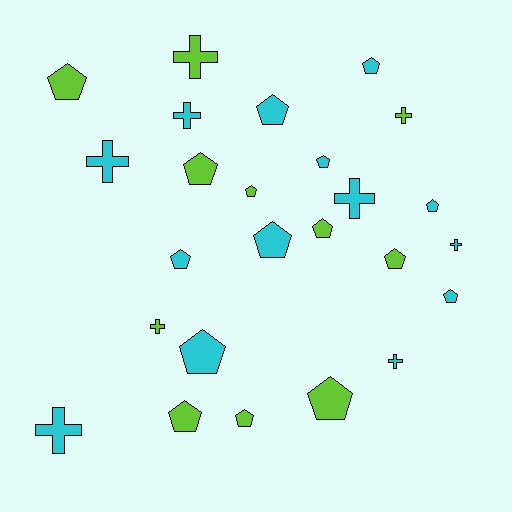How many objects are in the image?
There are 25 objects.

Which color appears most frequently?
Cyan, with 14 objects.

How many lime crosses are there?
There are 3 lime crosses.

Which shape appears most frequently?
Pentagon, with 16 objects.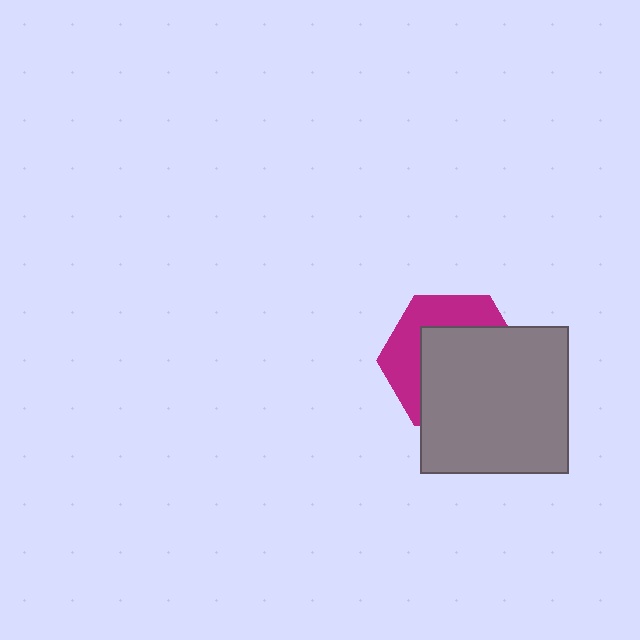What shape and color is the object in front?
The object in front is a gray square.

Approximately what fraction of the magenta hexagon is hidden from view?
Roughly 62% of the magenta hexagon is hidden behind the gray square.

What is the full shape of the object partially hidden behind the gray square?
The partially hidden object is a magenta hexagon.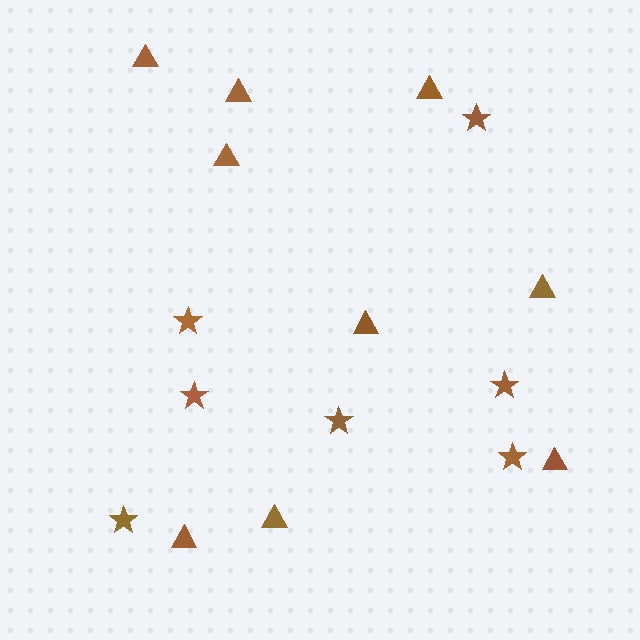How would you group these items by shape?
There are 2 groups: one group of stars (7) and one group of triangles (9).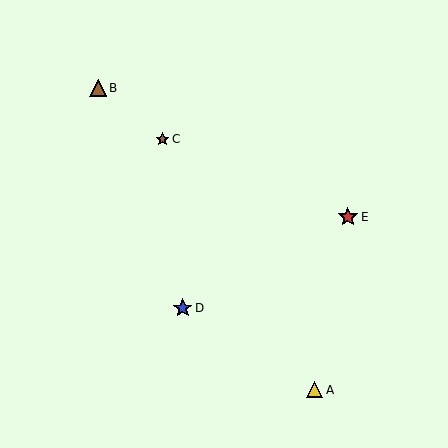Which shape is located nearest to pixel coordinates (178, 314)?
The blue star (labeled D) at (183, 308) is nearest to that location.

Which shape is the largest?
The red star (labeled E) is the largest.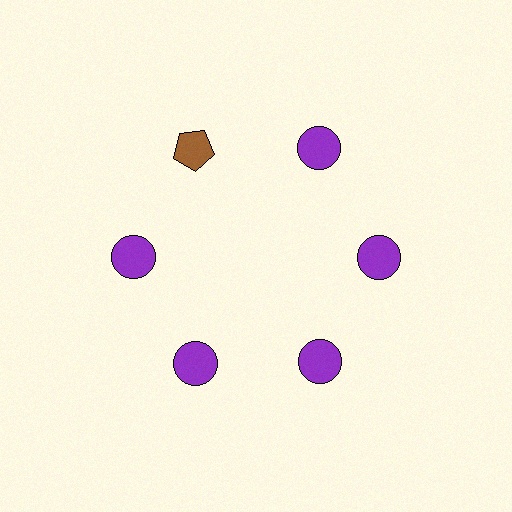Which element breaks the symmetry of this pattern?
The brown pentagon at roughly the 11 o'clock position breaks the symmetry. All other shapes are purple circles.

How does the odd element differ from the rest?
It differs in both color (brown instead of purple) and shape (pentagon instead of circle).